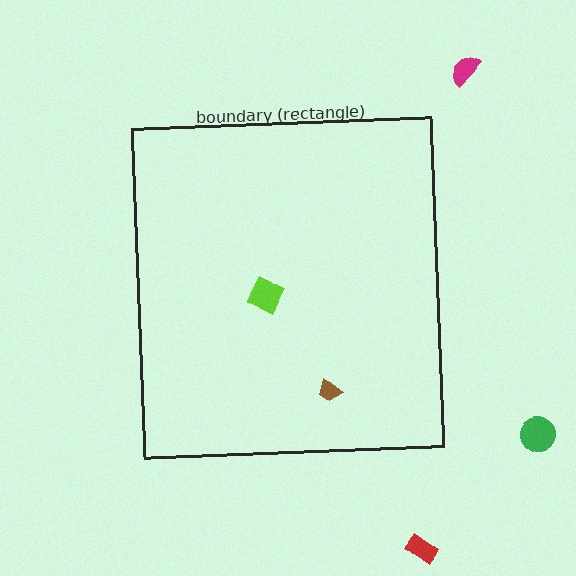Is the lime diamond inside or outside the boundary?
Inside.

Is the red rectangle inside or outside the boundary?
Outside.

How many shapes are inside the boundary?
2 inside, 3 outside.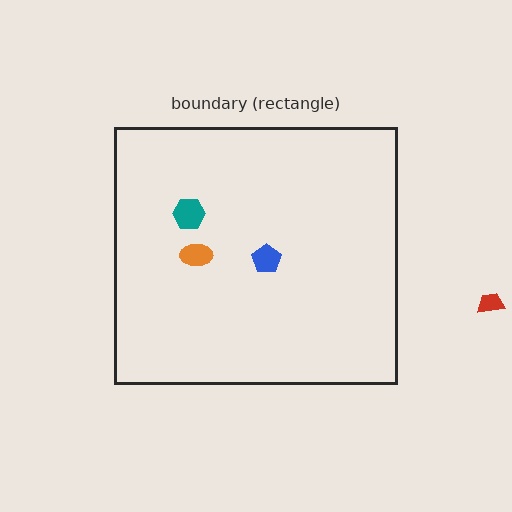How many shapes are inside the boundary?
3 inside, 1 outside.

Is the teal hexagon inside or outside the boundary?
Inside.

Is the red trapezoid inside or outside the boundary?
Outside.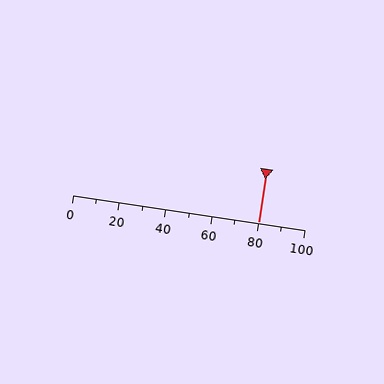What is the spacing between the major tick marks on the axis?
The major ticks are spaced 20 apart.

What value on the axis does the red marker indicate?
The marker indicates approximately 80.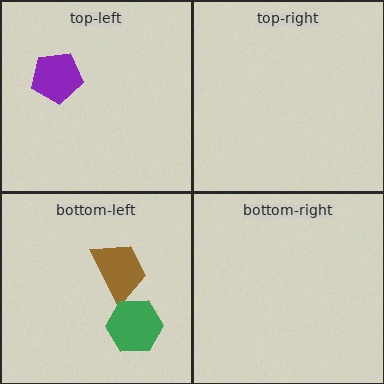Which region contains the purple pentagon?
The top-left region.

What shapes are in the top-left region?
The purple pentagon.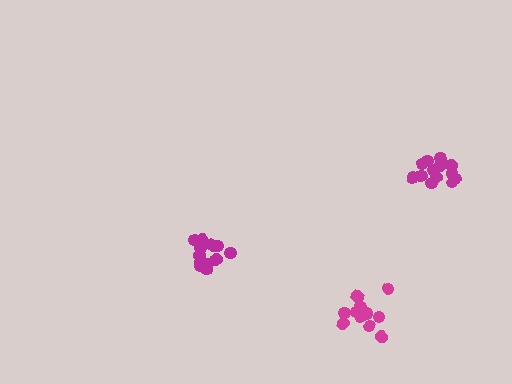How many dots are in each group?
Group 1: 14 dots, Group 2: 14 dots, Group 3: 13 dots (41 total).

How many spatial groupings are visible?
There are 3 spatial groupings.